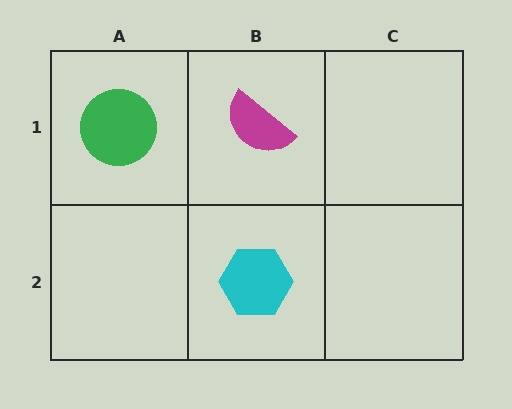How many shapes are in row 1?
2 shapes.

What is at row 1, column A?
A green circle.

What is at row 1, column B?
A magenta semicircle.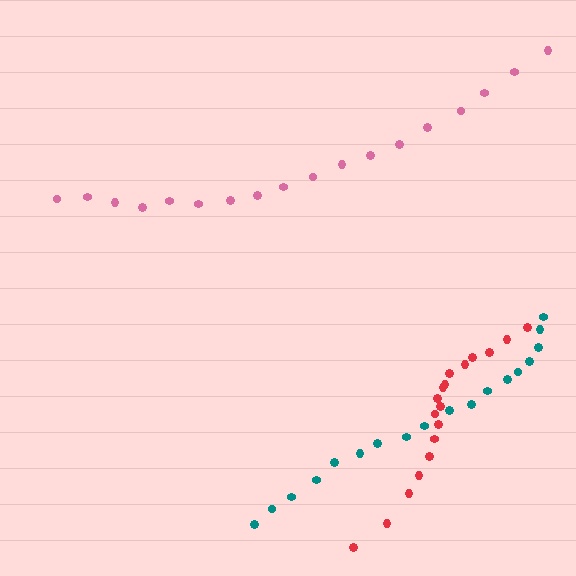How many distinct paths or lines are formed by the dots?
There are 3 distinct paths.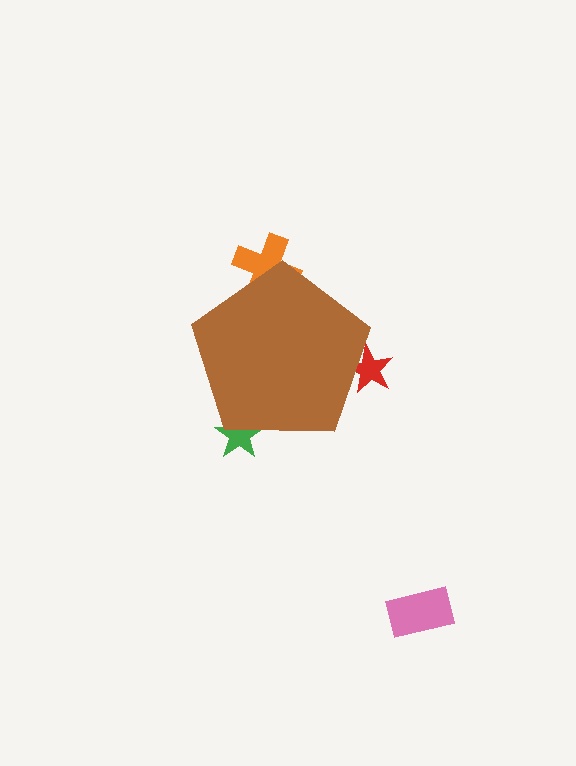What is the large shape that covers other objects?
A brown pentagon.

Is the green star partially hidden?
Yes, the green star is partially hidden behind the brown pentagon.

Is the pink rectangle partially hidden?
No, the pink rectangle is fully visible.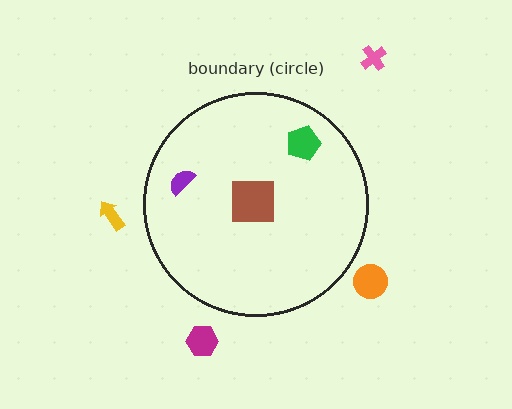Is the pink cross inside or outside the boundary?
Outside.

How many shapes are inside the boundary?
3 inside, 4 outside.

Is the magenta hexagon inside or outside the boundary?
Outside.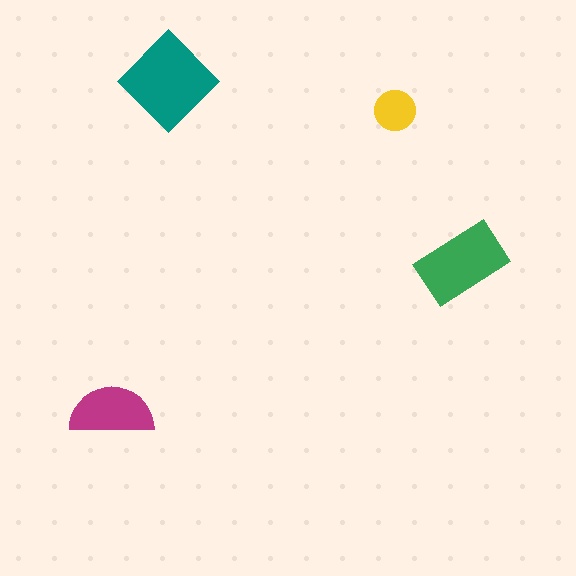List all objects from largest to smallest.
The teal diamond, the green rectangle, the magenta semicircle, the yellow circle.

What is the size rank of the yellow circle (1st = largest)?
4th.